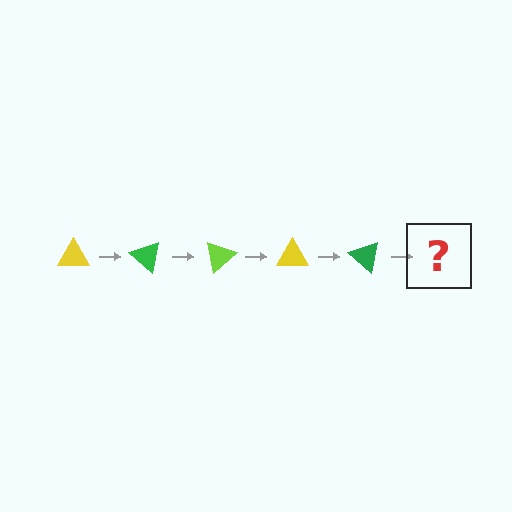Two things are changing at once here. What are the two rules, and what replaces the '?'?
The two rules are that it rotates 40 degrees each step and the color cycles through yellow, green, and lime. The '?' should be a lime triangle, rotated 200 degrees from the start.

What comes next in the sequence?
The next element should be a lime triangle, rotated 200 degrees from the start.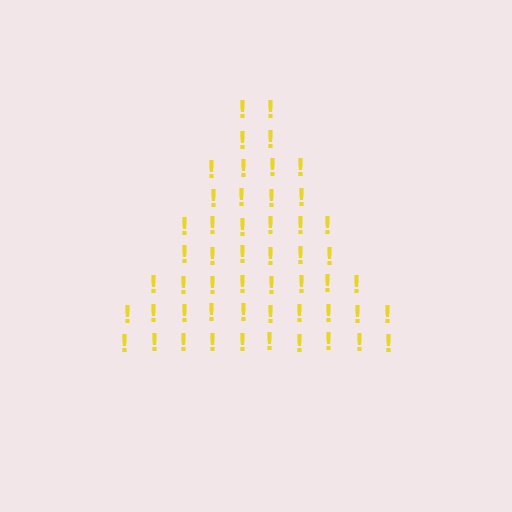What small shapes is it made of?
It is made of small exclamation marks.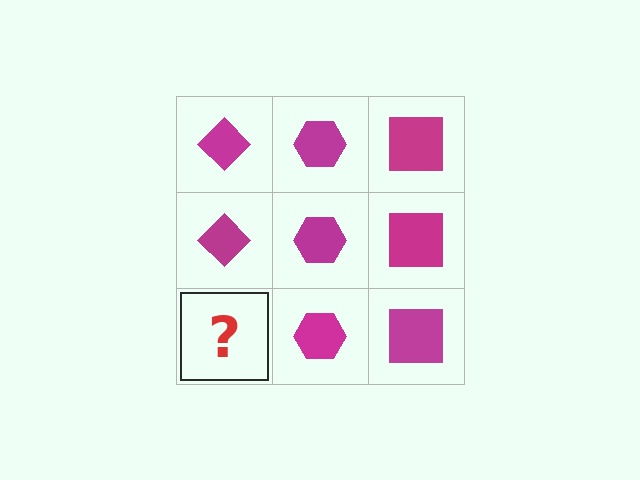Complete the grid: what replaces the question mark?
The question mark should be replaced with a magenta diamond.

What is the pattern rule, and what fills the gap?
The rule is that each column has a consistent shape. The gap should be filled with a magenta diamond.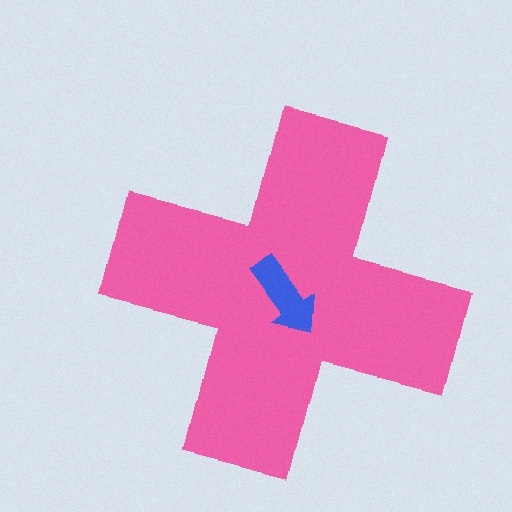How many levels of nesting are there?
2.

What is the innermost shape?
The blue arrow.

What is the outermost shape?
The pink cross.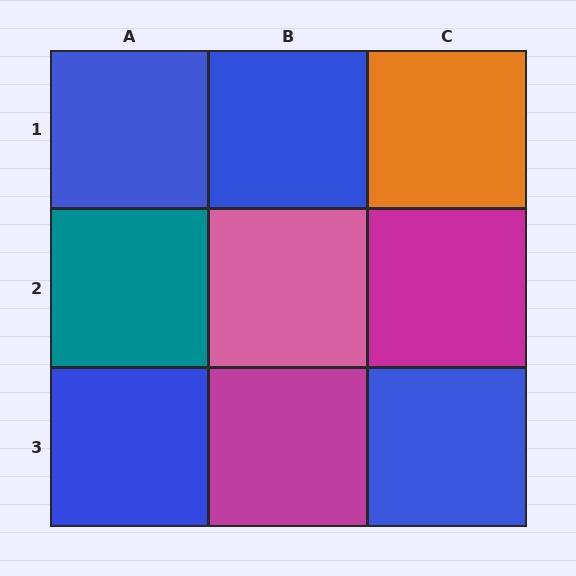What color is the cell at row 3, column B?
Magenta.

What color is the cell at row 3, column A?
Blue.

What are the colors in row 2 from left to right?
Teal, pink, magenta.